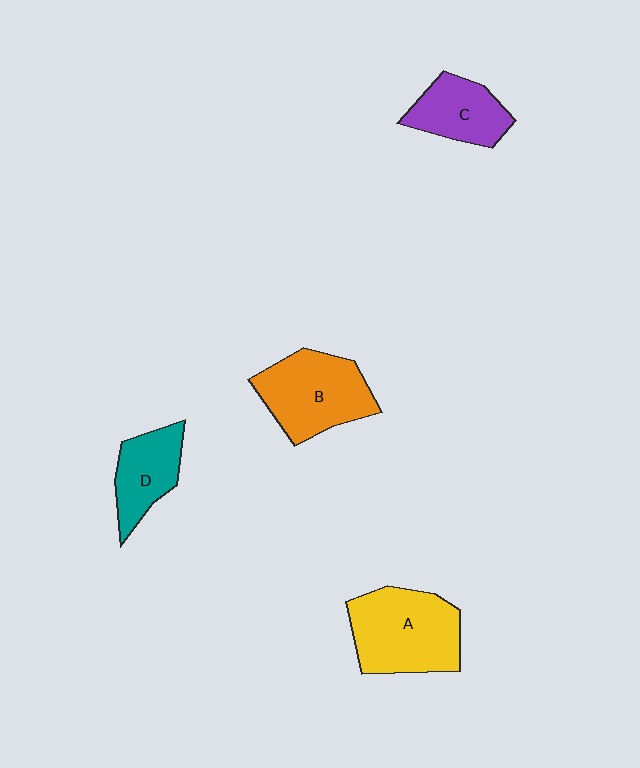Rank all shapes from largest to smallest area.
From largest to smallest: A (yellow), B (orange), C (purple), D (teal).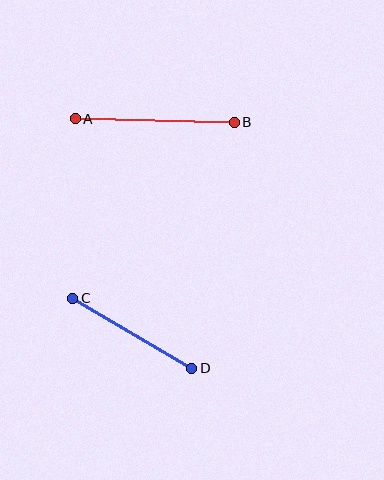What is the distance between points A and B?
The distance is approximately 159 pixels.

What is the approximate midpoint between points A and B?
The midpoint is at approximately (155, 121) pixels.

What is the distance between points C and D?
The distance is approximately 138 pixels.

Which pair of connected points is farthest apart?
Points A and B are farthest apart.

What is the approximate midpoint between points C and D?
The midpoint is at approximately (132, 333) pixels.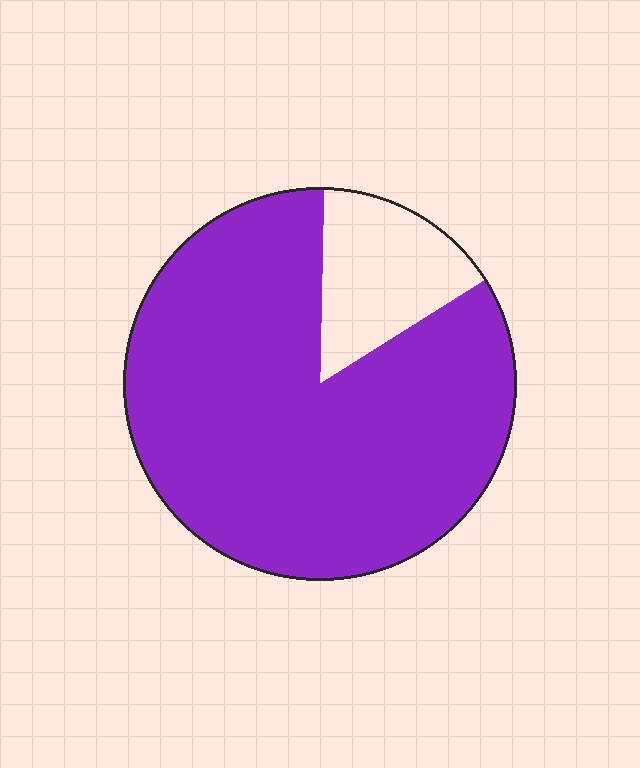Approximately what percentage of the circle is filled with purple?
Approximately 85%.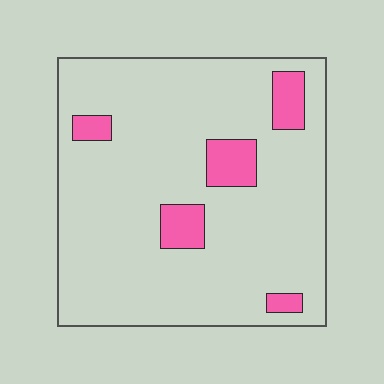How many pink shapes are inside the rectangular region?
5.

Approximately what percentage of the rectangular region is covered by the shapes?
Approximately 10%.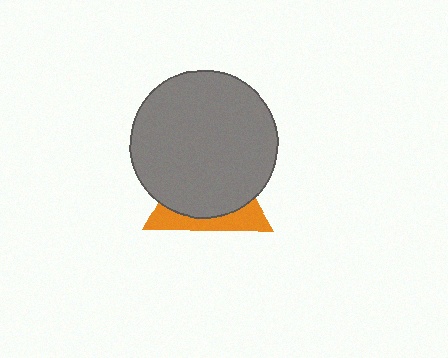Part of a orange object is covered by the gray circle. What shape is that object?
It is a triangle.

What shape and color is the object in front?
The object in front is a gray circle.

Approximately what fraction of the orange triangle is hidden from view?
Roughly 69% of the orange triangle is hidden behind the gray circle.